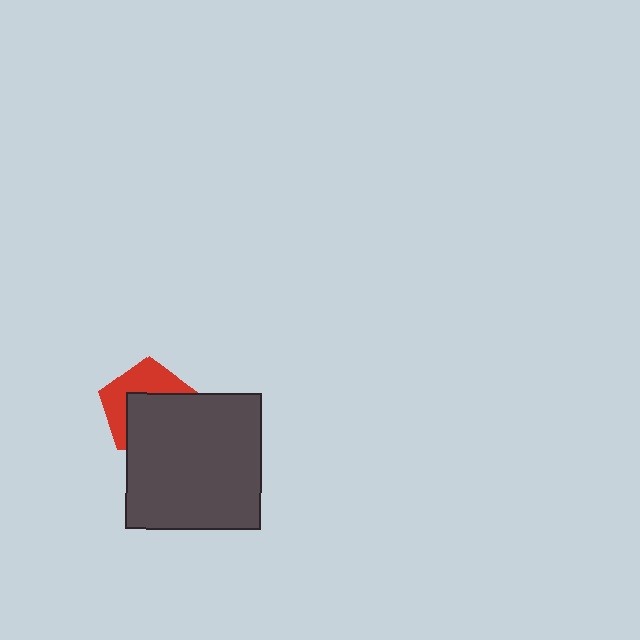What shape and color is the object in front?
The object in front is a dark gray square.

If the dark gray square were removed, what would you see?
You would see the complete red pentagon.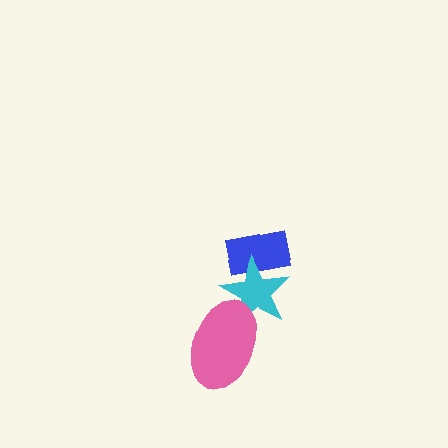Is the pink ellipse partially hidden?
No, no other shape covers it.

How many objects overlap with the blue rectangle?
1 object overlaps with the blue rectangle.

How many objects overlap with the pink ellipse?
1 object overlaps with the pink ellipse.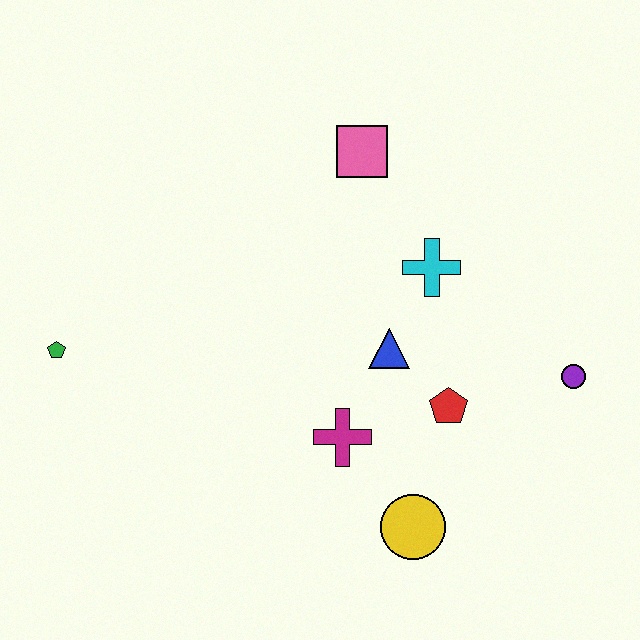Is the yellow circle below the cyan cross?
Yes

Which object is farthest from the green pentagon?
The purple circle is farthest from the green pentagon.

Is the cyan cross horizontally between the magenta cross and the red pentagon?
Yes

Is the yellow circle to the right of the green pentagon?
Yes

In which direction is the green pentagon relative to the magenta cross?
The green pentagon is to the left of the magenta cross.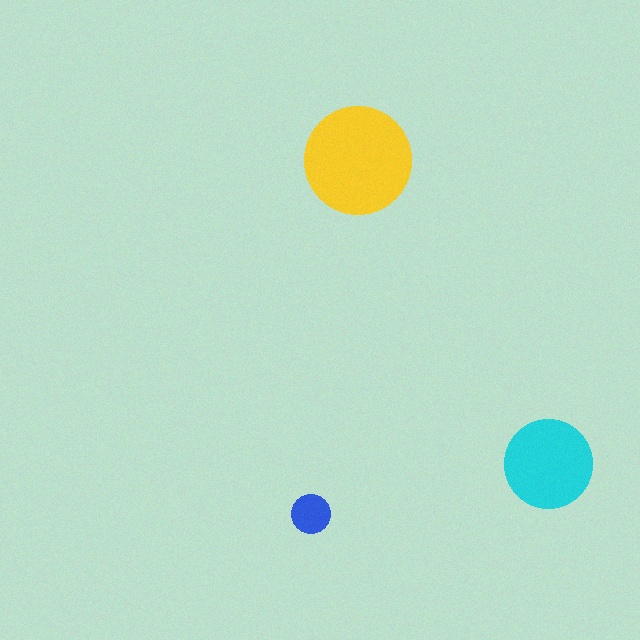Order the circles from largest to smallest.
the yellow one, the cyan one, the blue one.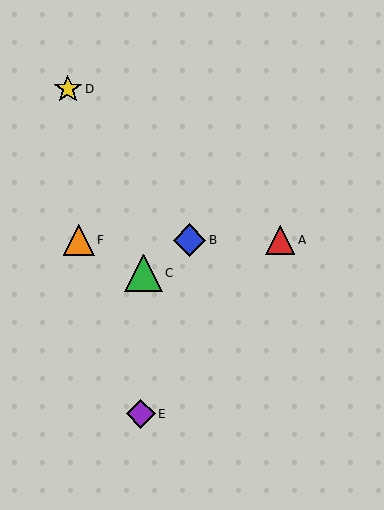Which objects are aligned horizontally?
Objects A, B, F are aligned horizontally.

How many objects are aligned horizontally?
3 objects (A, B, F) are aligned horizontally.